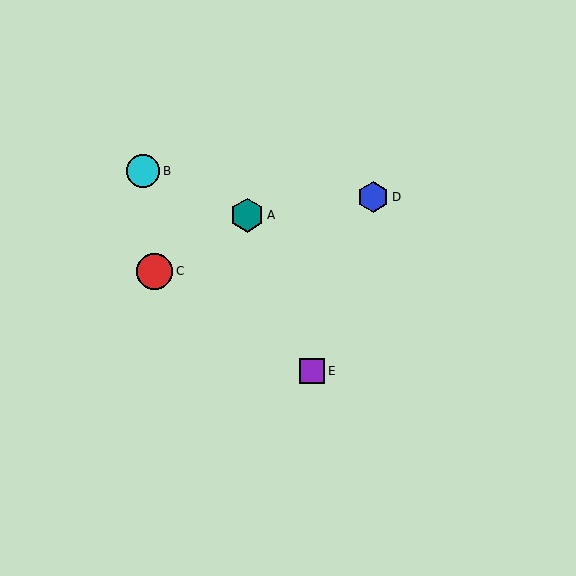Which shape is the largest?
The red circle (labeled C) is the largest.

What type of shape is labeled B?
Shape B is a cyan circle.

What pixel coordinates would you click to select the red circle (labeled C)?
Click at (155, 271) to select the red circle C.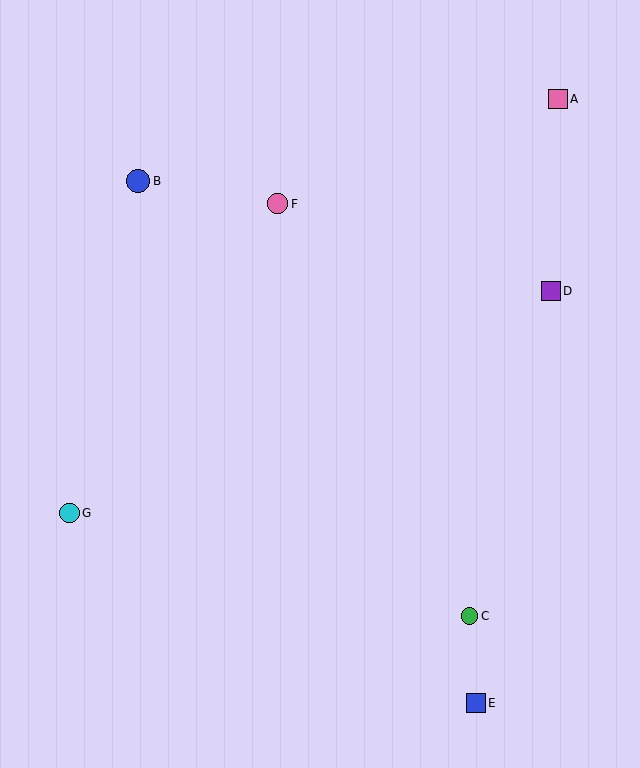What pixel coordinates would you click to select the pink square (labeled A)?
Click at (558, 99) to select the pink square A.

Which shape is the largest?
The blue circle (labeled B) is the largest.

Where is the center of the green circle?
The center of the green circle is at (470, 616).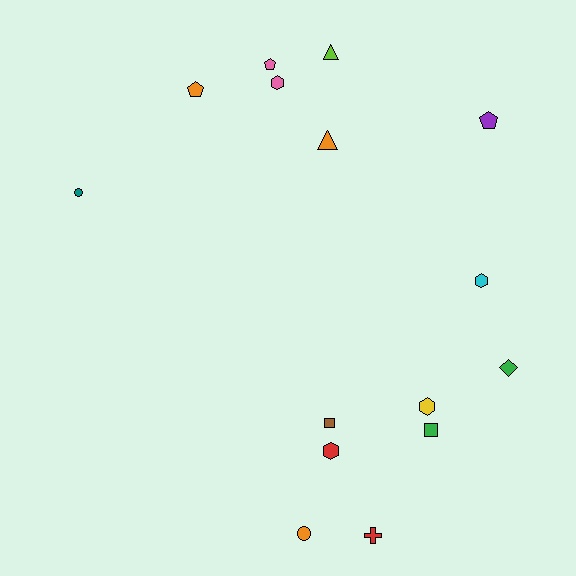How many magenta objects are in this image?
There are no magenta objects.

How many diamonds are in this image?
There is 1 diamond.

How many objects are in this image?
There are 15 objects.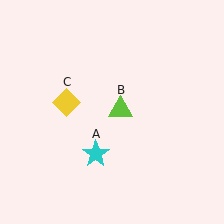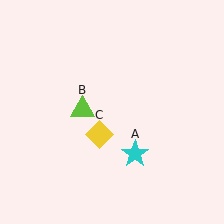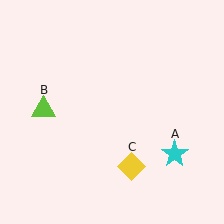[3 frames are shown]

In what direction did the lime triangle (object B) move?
The lime triangle (object B) moved left.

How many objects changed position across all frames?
3 objects changed position: cyan star (object A), lime triangle (object B), yellow diamond (object C).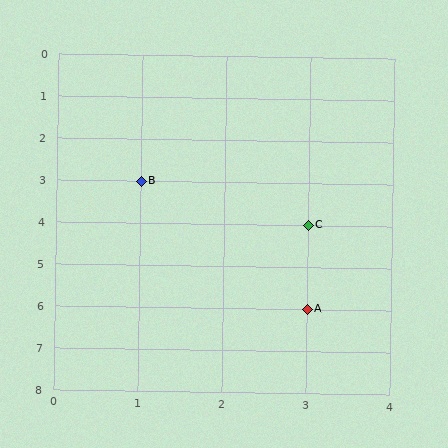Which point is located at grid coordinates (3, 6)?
Point A is at (3, 6).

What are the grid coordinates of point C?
Point C is at grid coordinates (3, 4).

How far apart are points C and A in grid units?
Points C and A are 2 rows apart.